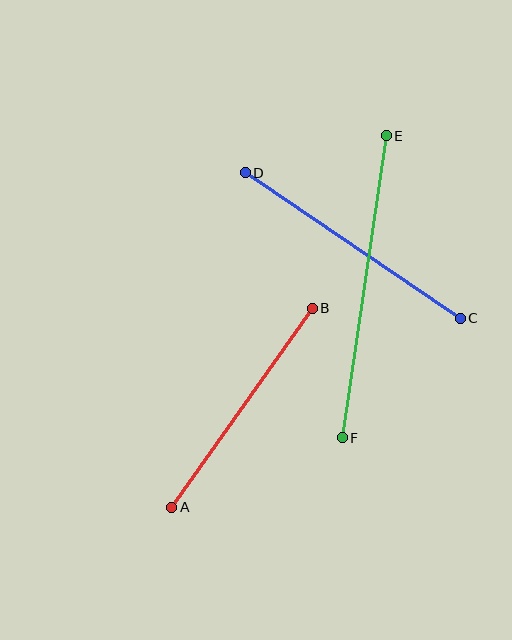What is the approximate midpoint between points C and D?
The midpoint is at approximately (353, 245) pixels.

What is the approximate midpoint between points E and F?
The midpoint is at approximately (364, 287) pixels.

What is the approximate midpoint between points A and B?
The midpoint is at approximately (242, 408) pixels.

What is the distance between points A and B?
The distance is approximately 244 pixels.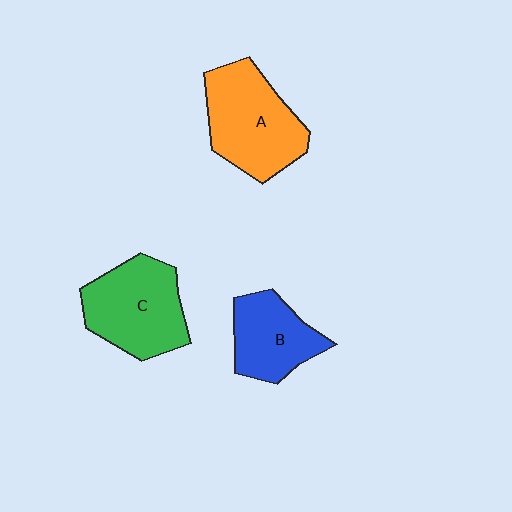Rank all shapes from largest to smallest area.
From largest to smallest: A (orange), C (green), B (blue).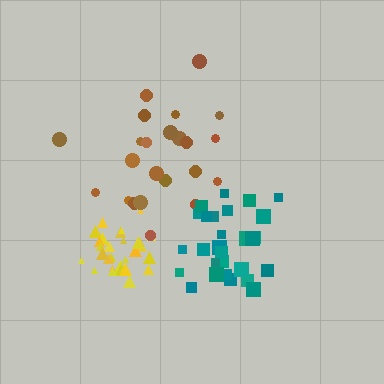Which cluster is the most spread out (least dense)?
Brown.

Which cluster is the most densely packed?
Yellow.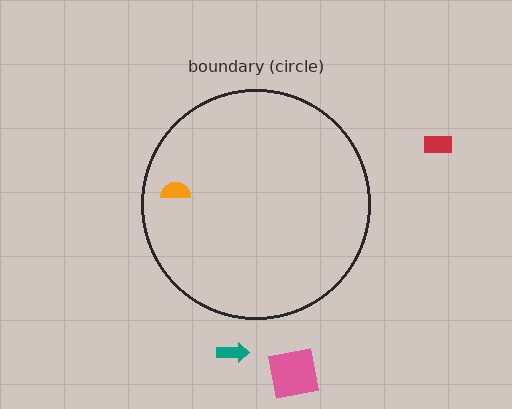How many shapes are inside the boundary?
1 inside, 3 outside.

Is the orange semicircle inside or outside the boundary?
Inside.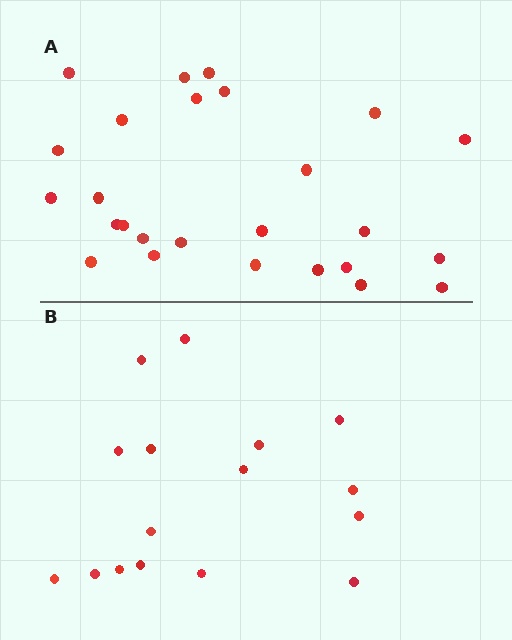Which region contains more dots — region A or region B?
Region A (the top region) has more dots.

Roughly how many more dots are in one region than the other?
Region A has roughly 10 or so more dots than region B.